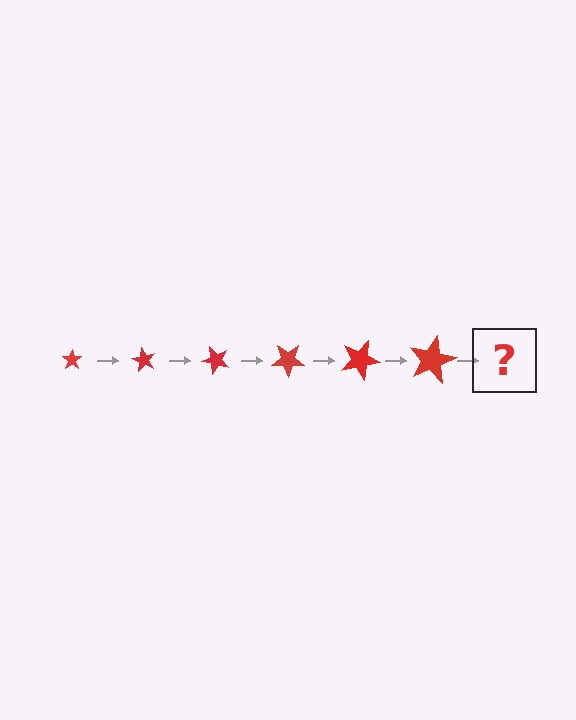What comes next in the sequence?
The next element should be a star, larger than the previous one and rotated 360 degrees from the start.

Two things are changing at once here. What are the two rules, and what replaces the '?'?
The two rules are that the star grows larger each step and it rotates 60 degrees each step. The '?' should be a star, larger than the previous one and rotated 360 degrees from the start.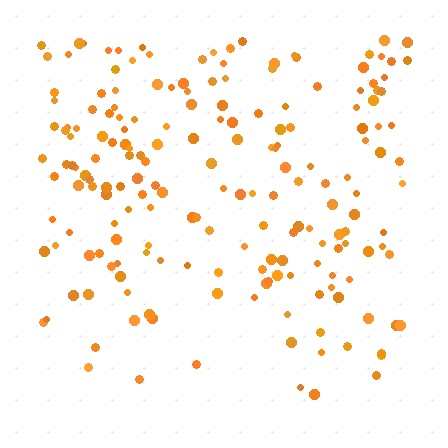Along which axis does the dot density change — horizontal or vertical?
Vertical.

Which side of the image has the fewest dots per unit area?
The bottom.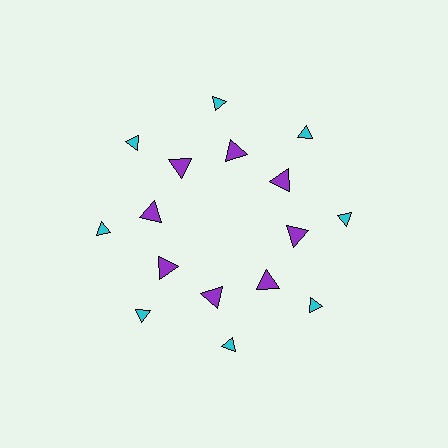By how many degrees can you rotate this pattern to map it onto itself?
The pattern maps onto itself every 45 degrees of rotation.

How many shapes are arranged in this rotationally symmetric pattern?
There are 16 shapes, arranged in 8 groups of 2.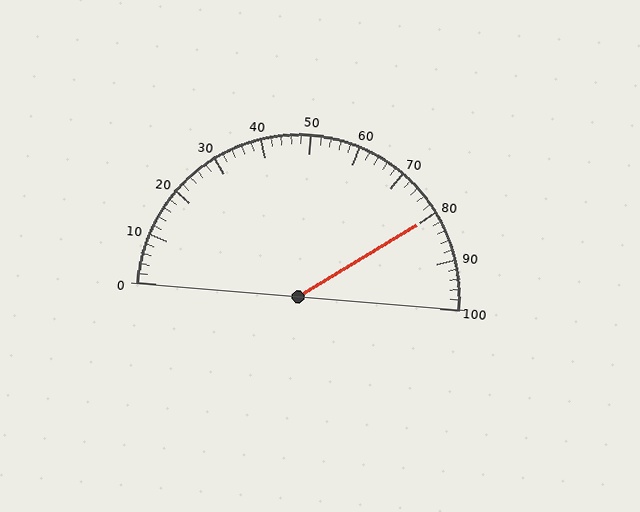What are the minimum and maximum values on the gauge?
The gauge ranges from 0 to 100.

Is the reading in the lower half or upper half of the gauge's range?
The reading is in the upper half of the range (0 to 100).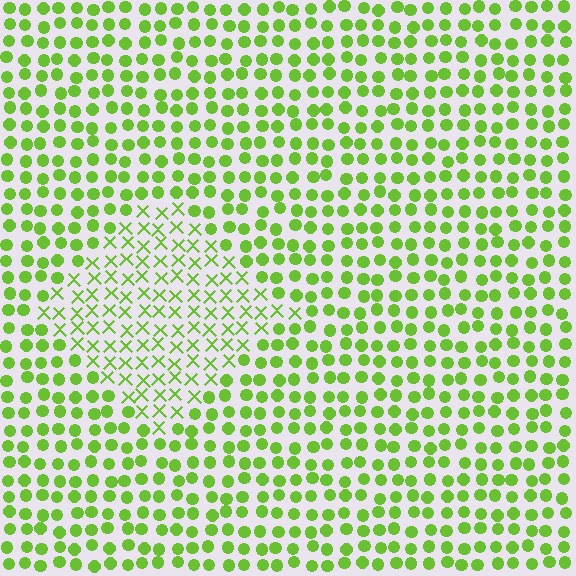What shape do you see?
I see a diamond.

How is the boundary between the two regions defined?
The boundary is defined by a change in element shape: X marks inside vs. circles outside. All elements share the same color and spacing.